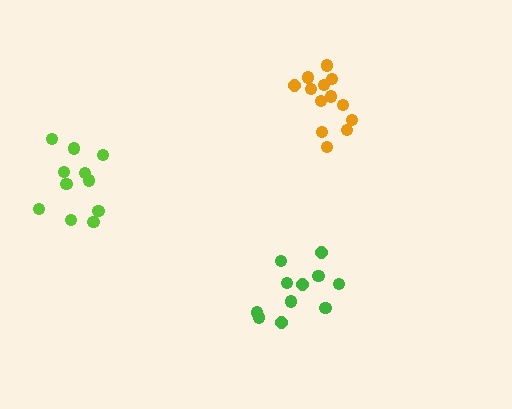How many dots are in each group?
Group 1: 13 dots, Group 2: 11 dots, Group 3: 11 dots (35 total).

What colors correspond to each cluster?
The clusters are colored: orange, green, lime.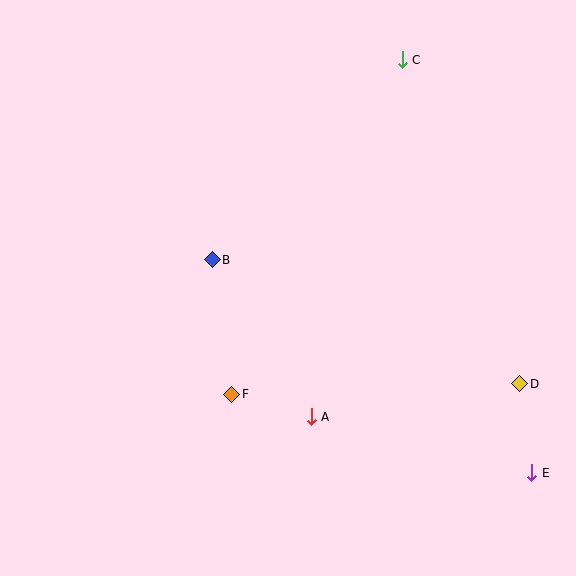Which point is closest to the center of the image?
Point B at (212, 260) is closest to the center.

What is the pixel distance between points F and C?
The distance between F and C is 376 pixels.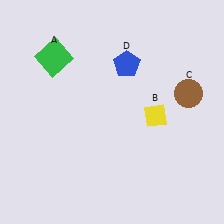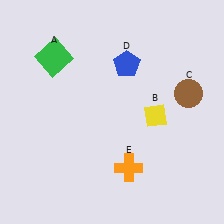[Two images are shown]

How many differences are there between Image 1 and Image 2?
There is 1 difference between the two images.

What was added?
An orange cross (E) was added in Image 2.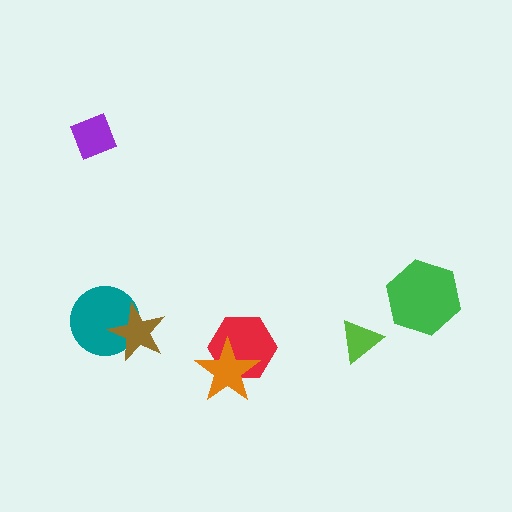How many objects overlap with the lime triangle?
0 objects overlap with the lime triangle.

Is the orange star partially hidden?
No, no other shape covers it.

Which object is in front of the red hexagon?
The orange star is in front of the red hexagon.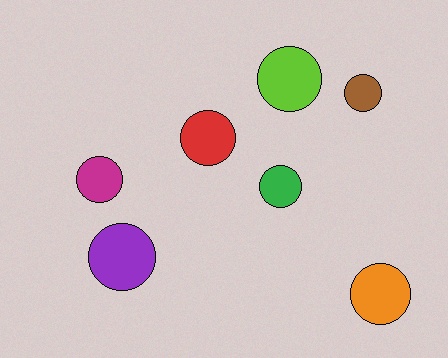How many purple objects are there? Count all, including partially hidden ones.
There is 1 purple object.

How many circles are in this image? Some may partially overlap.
There are 7 circles.